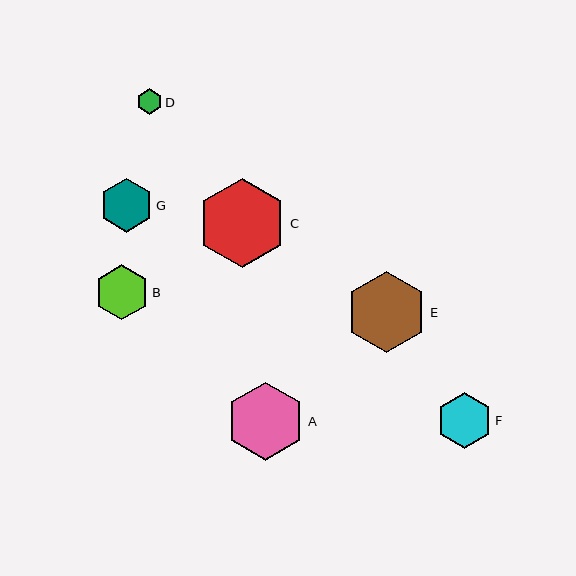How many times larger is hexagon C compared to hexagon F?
Hexagon C is approximately 1.6 times the size of hexagon F.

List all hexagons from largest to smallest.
From largest to smallest: C, E, A, F, B, G, D.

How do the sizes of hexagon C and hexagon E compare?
Hexagon C and hexagon E are approximately the same size.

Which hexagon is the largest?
Hexagon C is the largest with a size of approximately 89 pixels.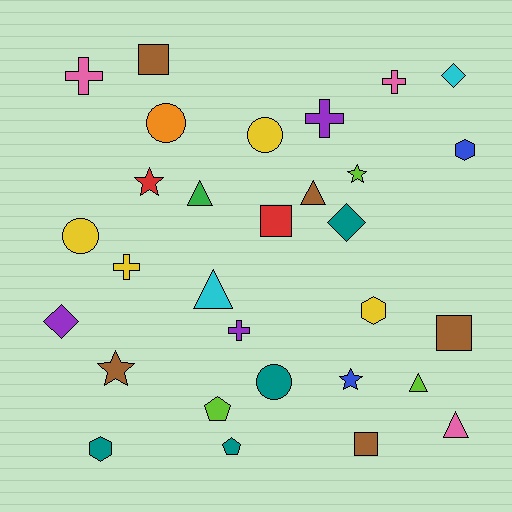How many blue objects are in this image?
There are 2 blue objects.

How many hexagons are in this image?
There are 3 hexagons.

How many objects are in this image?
There are 30 objects.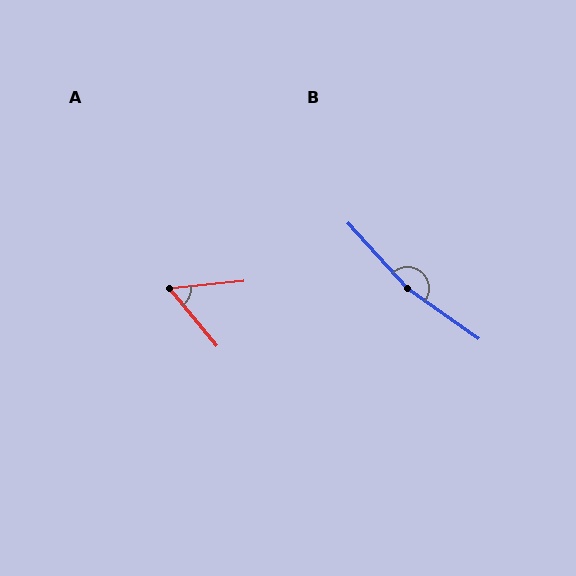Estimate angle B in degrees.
Approximately 168 degrees.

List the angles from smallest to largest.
A (56°), B (168°).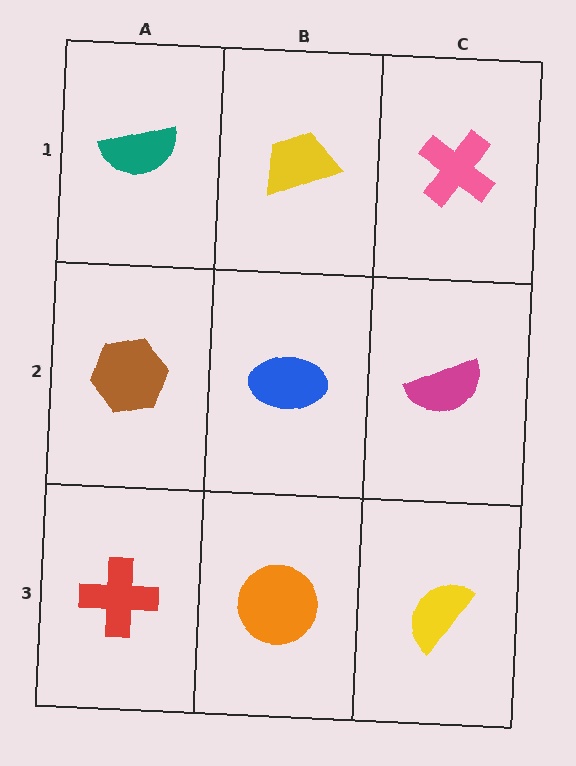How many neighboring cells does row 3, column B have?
3.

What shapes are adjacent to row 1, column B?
A blue ellipse (row 2, column B), a teal semicircle (row 1, column A), a pink cross (row 1, column C).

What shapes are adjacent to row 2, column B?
A yellow trapezoid (row 1, column B), an orange circle (row 3, column B), a brown hexagon (row 2, column A), a magenta semicircle (row 2, column C).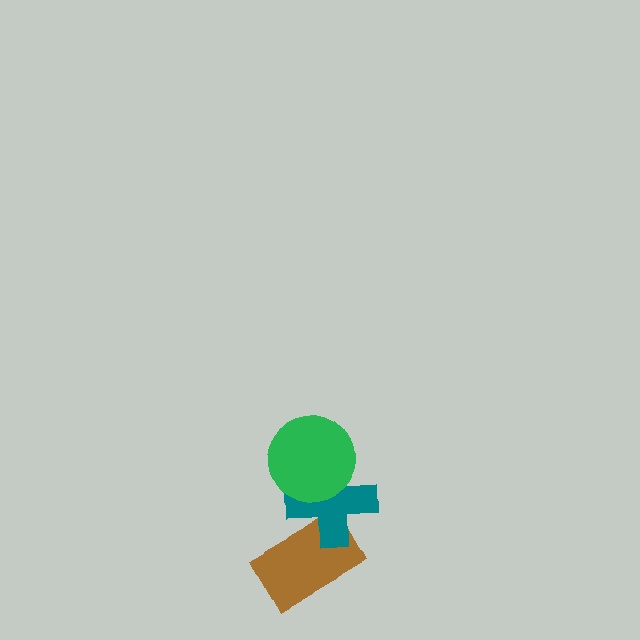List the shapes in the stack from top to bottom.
From top to bottom: the green circle, the teal cross, the brown rectangle.